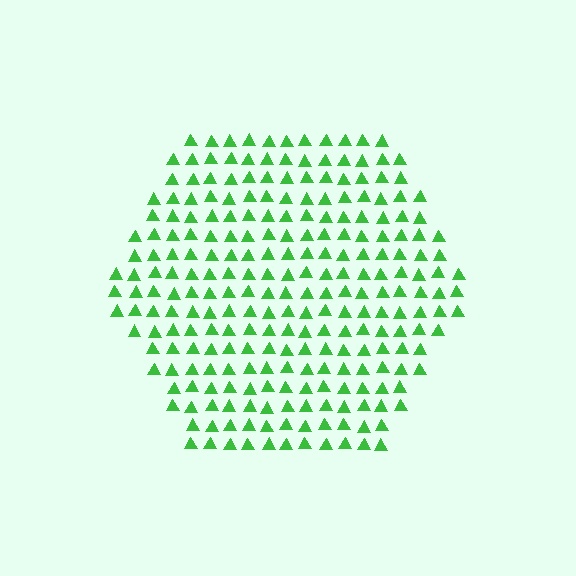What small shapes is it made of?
It is made of small triangles.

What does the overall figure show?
The overall figure shows a hexagon.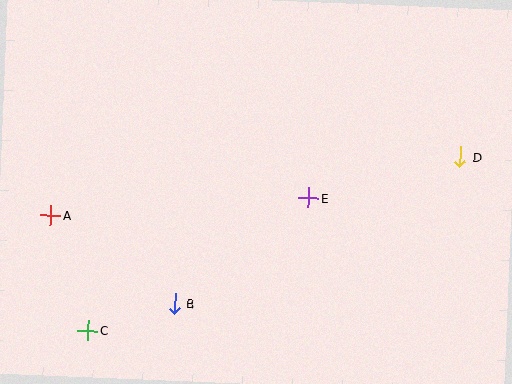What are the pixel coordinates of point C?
Point C is at (88, 330).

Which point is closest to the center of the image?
Point E at (309, 198) is closest to the center.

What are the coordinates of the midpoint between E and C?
The midpoint between E and C is at (198, 264).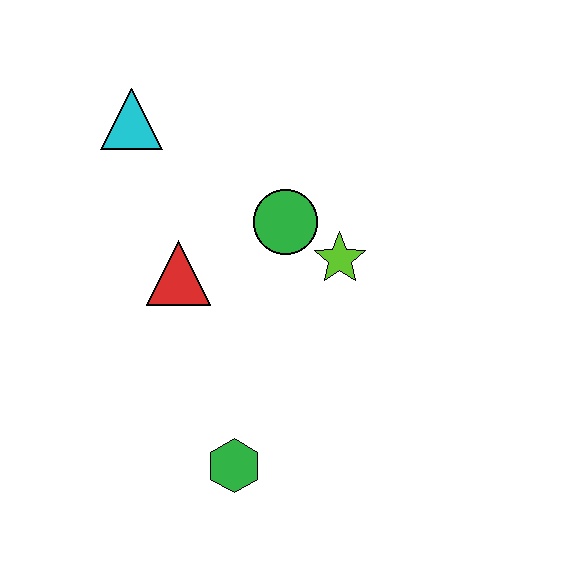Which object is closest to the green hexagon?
The red triangle is closest to the green hexagon.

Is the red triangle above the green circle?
No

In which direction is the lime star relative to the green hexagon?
The lime star is above the green hexagon.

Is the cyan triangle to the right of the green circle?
No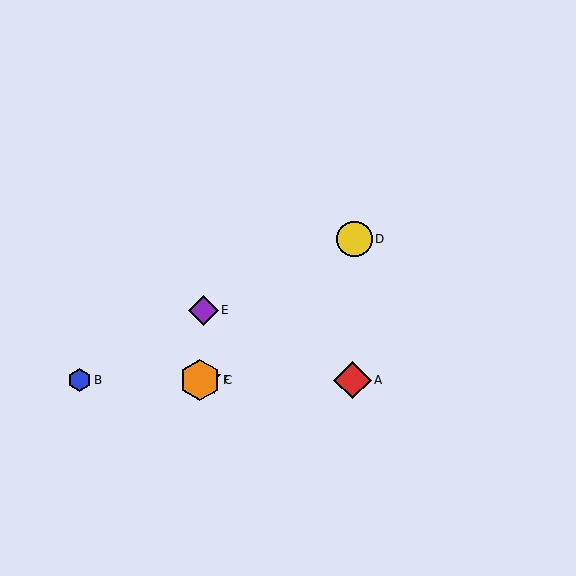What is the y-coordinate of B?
Object B is at y≈380.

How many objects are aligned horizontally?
4 objects (A, B, C, F) are aligned horizontally.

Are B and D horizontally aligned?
No, B is at y≈380 and D is at y≈239.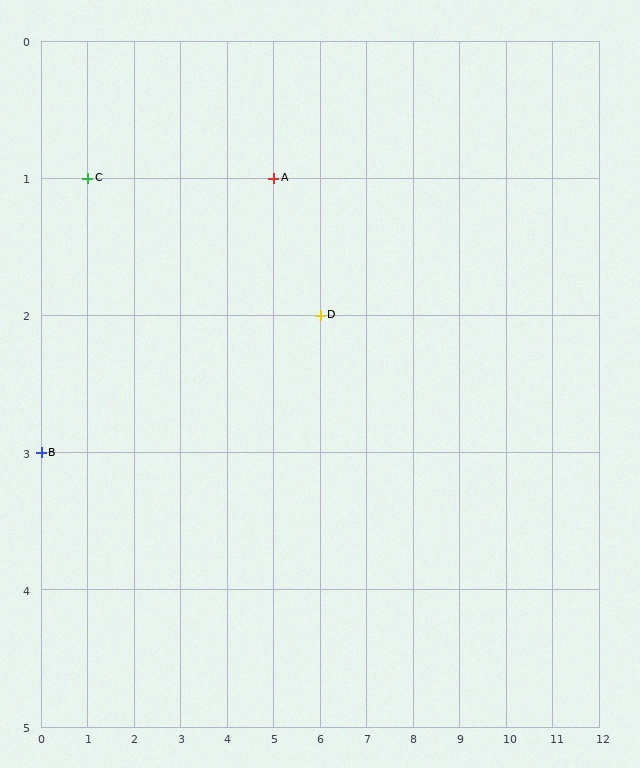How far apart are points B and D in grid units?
Points B and D are 6 columns and 1 row apart (about 6.1 grid units diagonally).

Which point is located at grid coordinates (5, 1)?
Point A is at (5, 1).